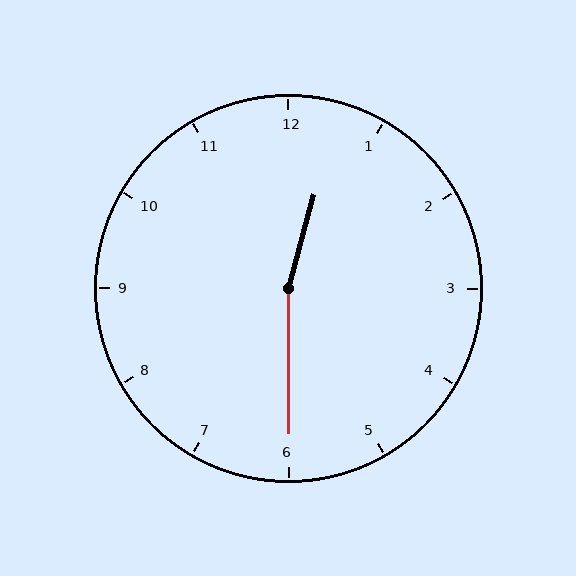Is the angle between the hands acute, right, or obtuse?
It is obtuse.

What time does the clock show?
12:30.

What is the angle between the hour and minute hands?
Approximately 165 degrees.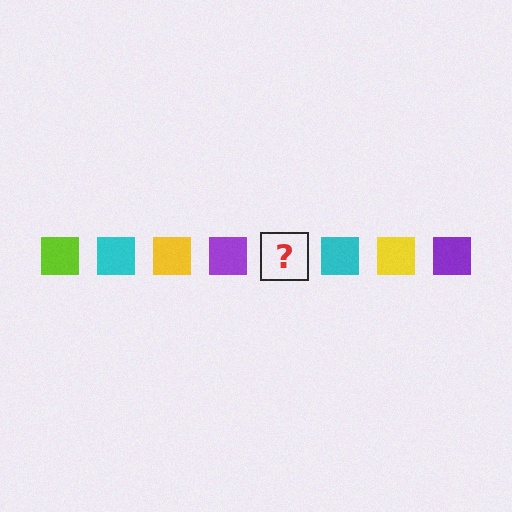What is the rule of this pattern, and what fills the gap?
The rule is that the pattern cycles through lime, cyan, yellow, purple squares. The gap should be filled with a lime square.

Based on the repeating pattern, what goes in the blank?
The blank should be a lime square.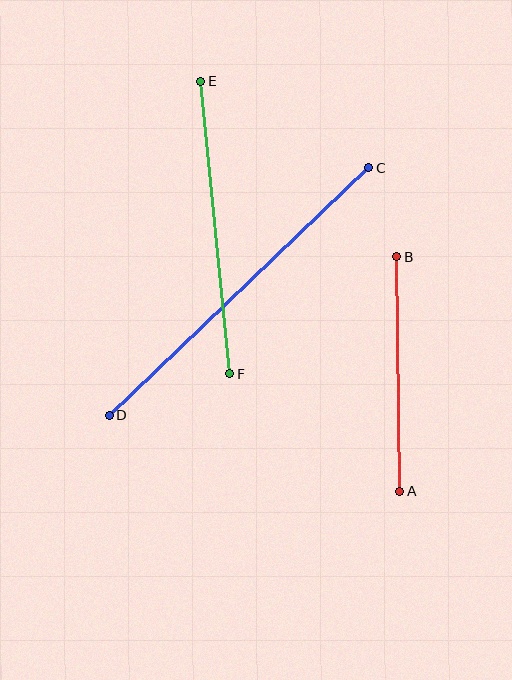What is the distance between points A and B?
The distance is approximately 234 pixels.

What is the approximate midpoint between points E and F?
The midpoint is at approximately (215, 228) pixels.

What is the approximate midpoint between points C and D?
The midpoint is at approximately (239, 291) pixels.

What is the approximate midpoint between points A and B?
The midpoint is at approximately (398, 374) pixels.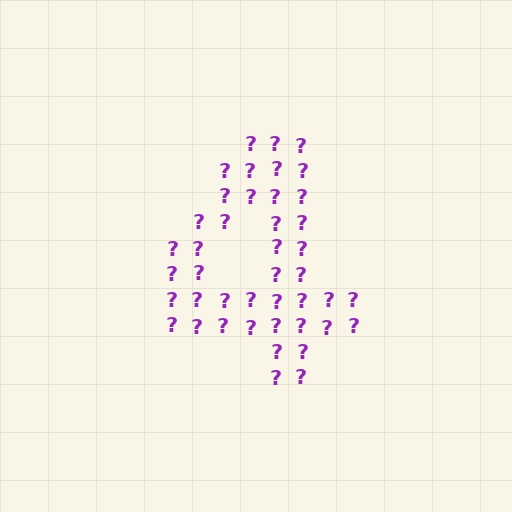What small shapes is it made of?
It is made of small question marks.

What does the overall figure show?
The overall figure shows the digit 4.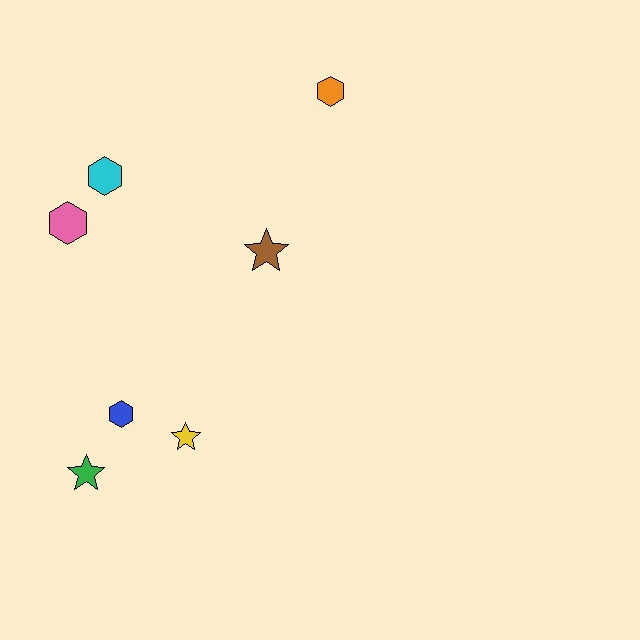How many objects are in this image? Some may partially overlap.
There are 7 objects.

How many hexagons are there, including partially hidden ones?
There are 4 hexagons.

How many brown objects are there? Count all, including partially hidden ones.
There is 1 brown object.